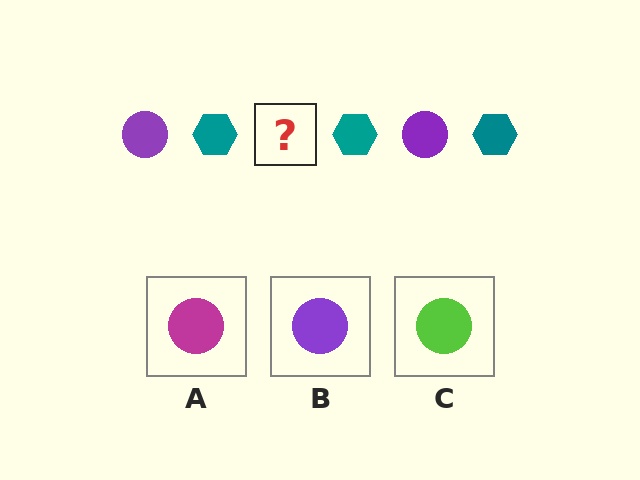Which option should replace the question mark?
Option B.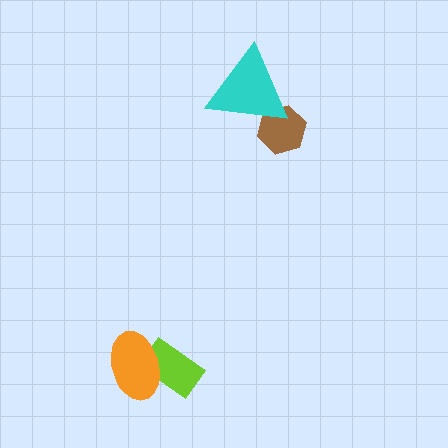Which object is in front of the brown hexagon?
The cyan triangle is in front of the brown hexagon.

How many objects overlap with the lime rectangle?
1 object overlaps with the lime rectangle.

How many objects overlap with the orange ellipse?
1 object overlaps with the orange ellipse.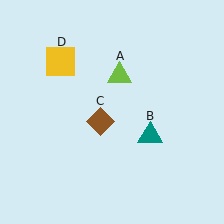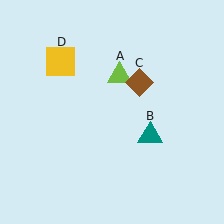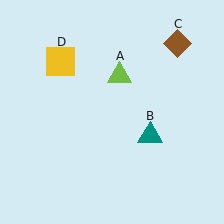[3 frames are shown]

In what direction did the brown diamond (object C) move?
The brown diamond (object C) moved up and to the right.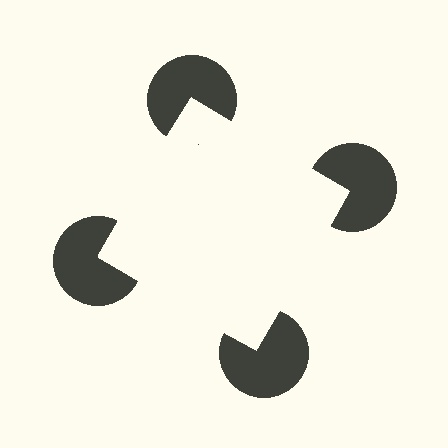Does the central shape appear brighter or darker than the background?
It typically appears slightly brighter than the background, even though no actual brightness change is drawn.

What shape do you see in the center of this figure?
An illusory square — its edges are inferred from the aligned wedge cuts in the pac-man discs, not physically drawn.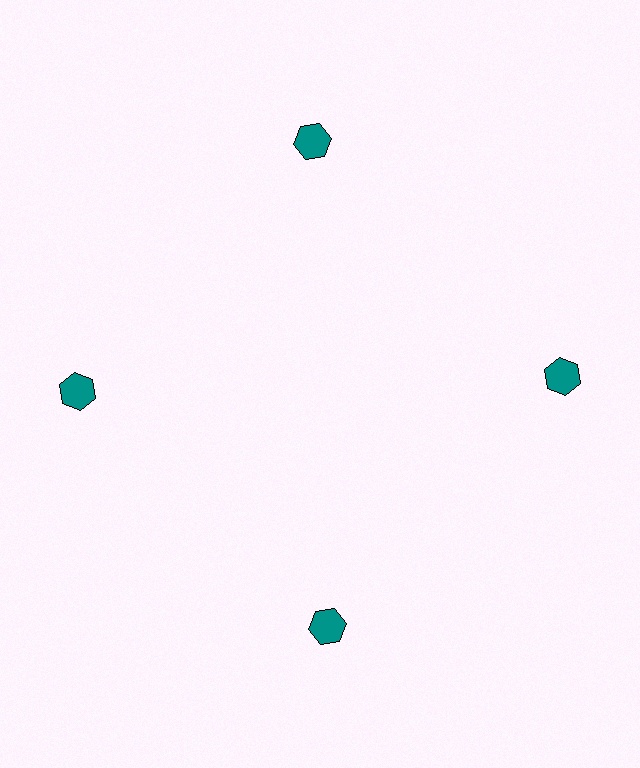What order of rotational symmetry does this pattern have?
This pattern has 4-fold rotational symmetry.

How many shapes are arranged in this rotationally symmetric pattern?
There are 4 shapes, arranged in 4 groups of 1.